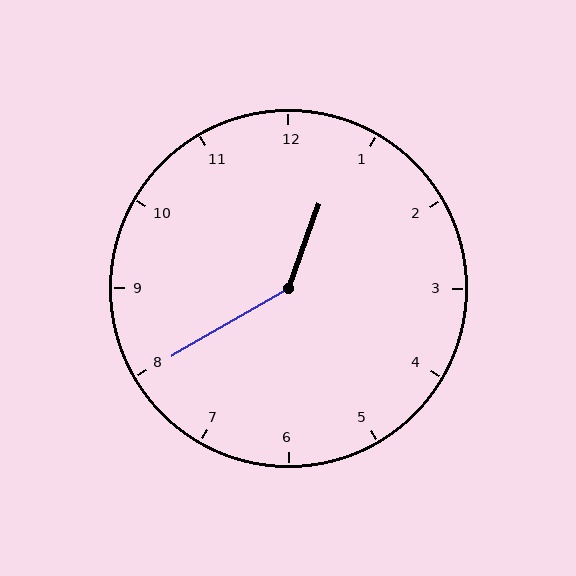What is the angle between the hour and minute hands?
Approximately 140 degrees.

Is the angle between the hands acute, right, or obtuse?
It is obtuse.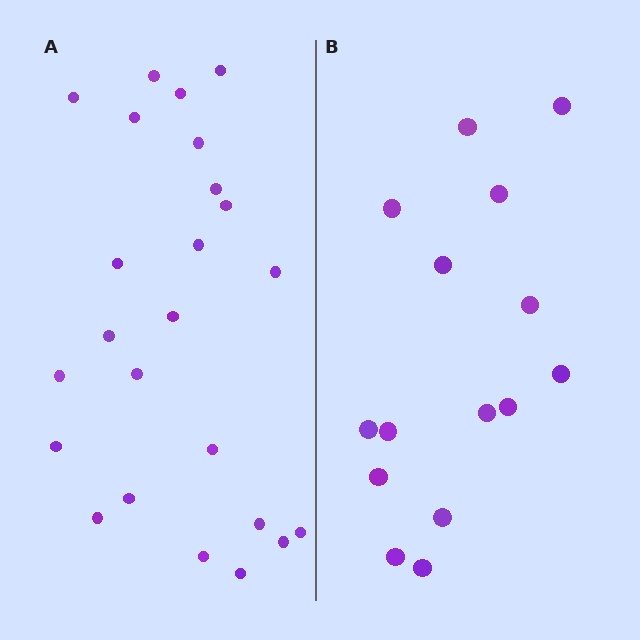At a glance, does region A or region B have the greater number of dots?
Region A (the left region) has more dots.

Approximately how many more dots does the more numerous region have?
Region A has roughly 8 or so more dots than region B.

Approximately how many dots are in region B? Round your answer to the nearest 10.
About 20 dots. (The exact count is 15, which rounds to 20.)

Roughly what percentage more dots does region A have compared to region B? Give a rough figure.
About 60% more.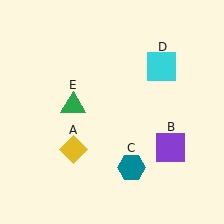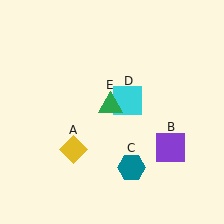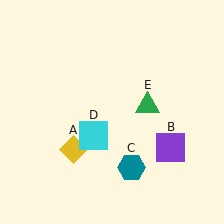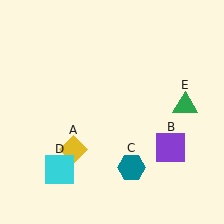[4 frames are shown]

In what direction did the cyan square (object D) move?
The cyan square (object D) moved down and to the left.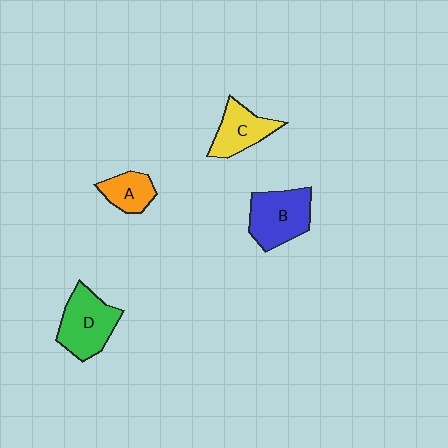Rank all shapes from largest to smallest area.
From largest to smallest: D (green), B (blue), C (yellow), A (orange).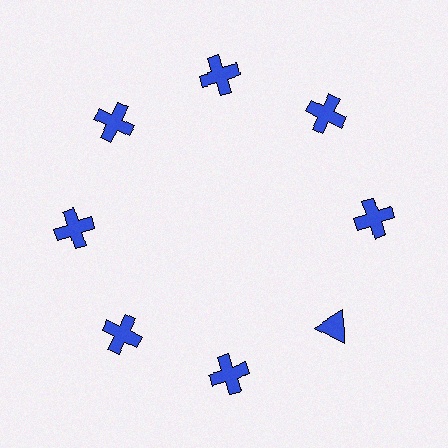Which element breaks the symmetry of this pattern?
The blue triangle at roughly the 4 o'clock position breaks the symmetry. All other shapes are blue crosses.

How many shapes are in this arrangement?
There are 8 shapes arranged in a ring pattern.